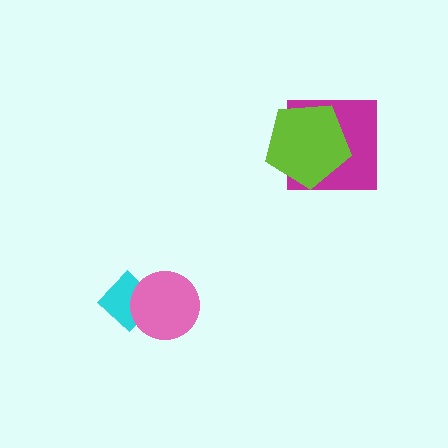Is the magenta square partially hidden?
Yes, it is partially covered by another shape.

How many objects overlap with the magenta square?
1 object overlaps with the magenta square.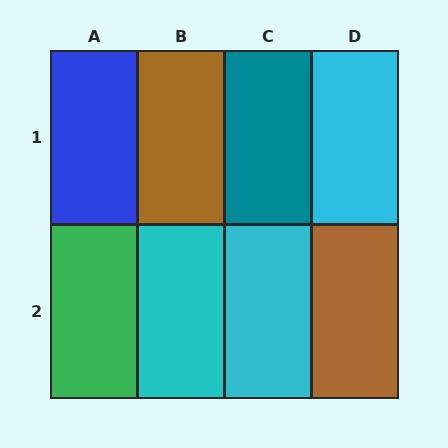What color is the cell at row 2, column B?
Cyan.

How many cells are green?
1 cell is green.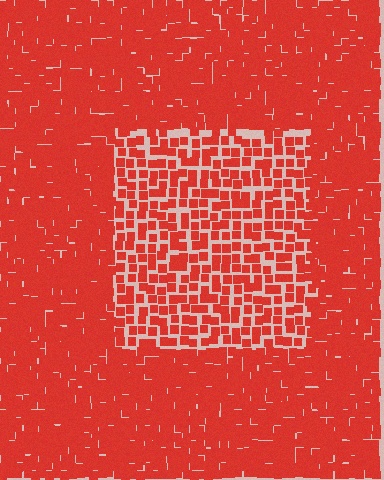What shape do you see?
I see a rectangle.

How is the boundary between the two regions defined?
The boundary is defined by a change in element density (approximately 1.9x ratio). All elements are the same color, size, and shape.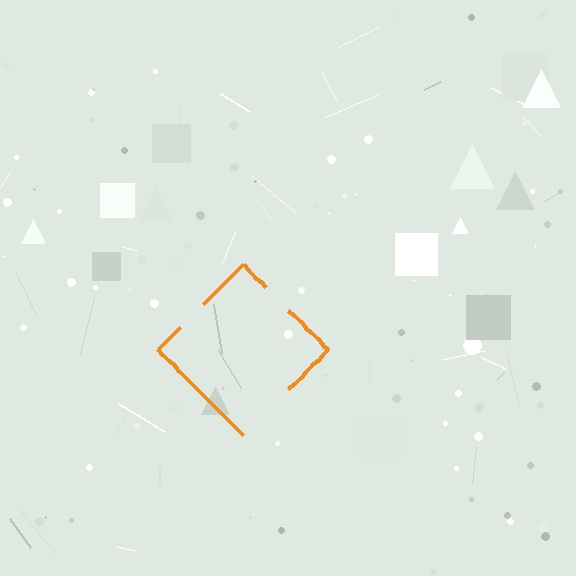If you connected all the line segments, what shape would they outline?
They would outline a diamond.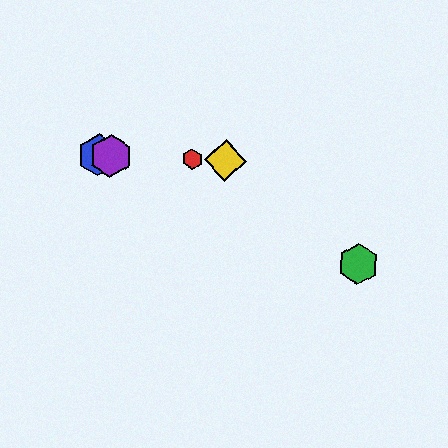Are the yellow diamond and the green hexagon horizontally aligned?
No, the yellow diamond is at y≈161 and the green hexagon is at y≈264.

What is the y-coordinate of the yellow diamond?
The yellow diamond is at y≈161.